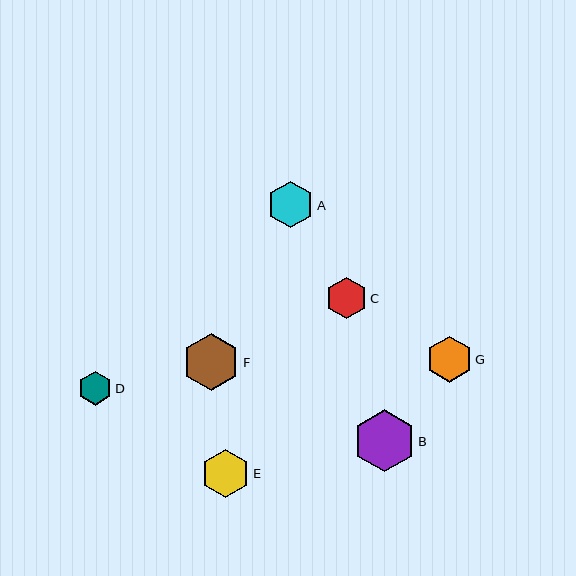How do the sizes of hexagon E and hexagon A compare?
Hexagon E and hexagon A are approximately the same size.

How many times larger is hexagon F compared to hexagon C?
Hexagon F is approximately 1.4 times the size of hexagon C.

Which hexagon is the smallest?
Hexagon D is the smallest with a size of approximately 34 pixels.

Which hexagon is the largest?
Hexagon B is the largest with a size of approximately 62 pixels.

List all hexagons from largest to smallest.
From largest to smallest: B, F, E, A, G, C, D.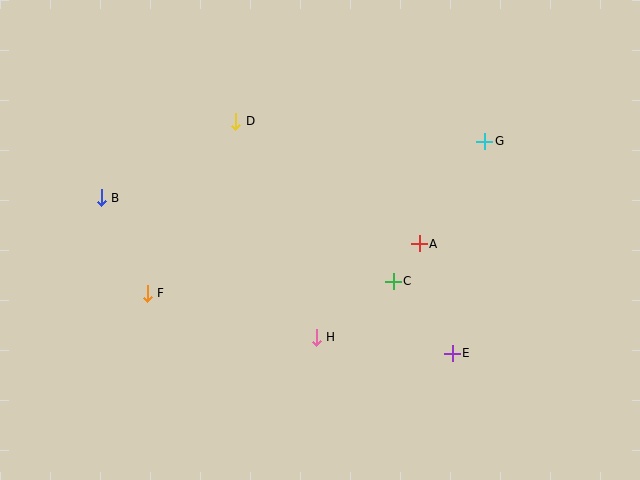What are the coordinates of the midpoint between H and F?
The midpoint between H and F is at (232, 315).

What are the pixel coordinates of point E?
Point E is at (452, 353).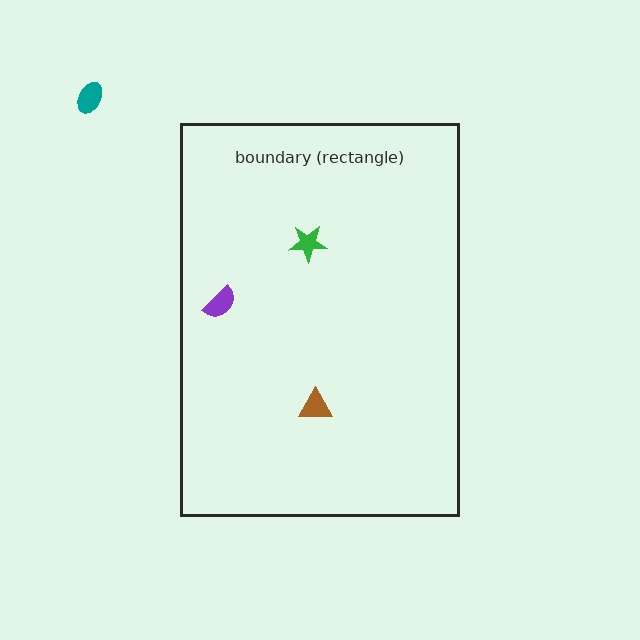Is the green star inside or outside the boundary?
Inside.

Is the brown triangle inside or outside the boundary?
Inside.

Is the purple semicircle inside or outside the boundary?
Inside.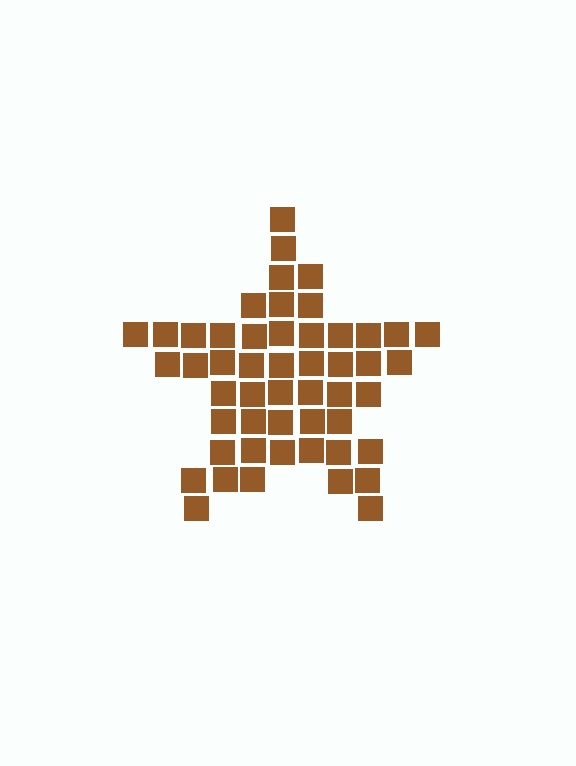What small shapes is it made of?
It is made of small squares.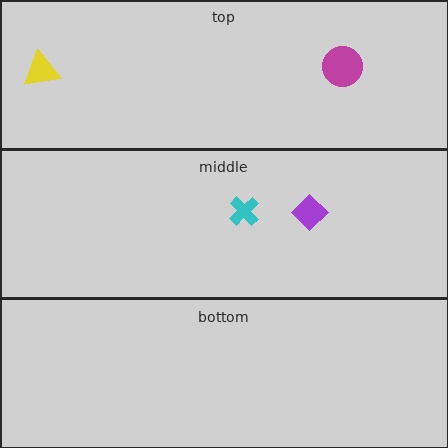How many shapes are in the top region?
2.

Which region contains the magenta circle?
The top region.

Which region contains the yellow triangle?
The top region.